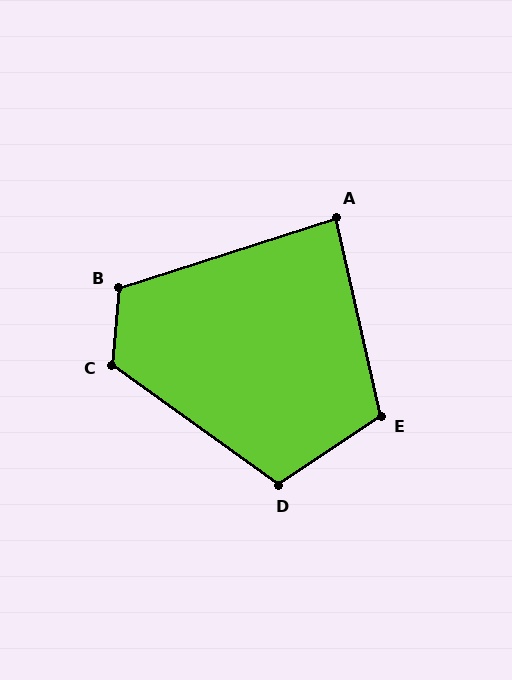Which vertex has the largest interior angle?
C, at approximately 120 degrees.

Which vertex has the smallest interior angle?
A, at approximately 85 degrees.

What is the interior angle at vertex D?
Approximately 111 degrees (obtuse).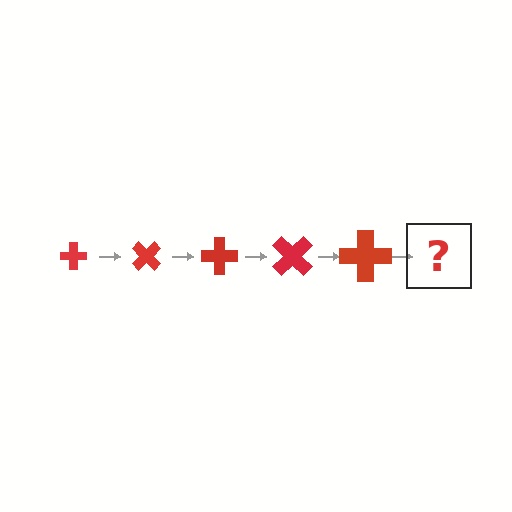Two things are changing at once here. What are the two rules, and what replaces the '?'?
The two rules are that the cross grows larger each step and it rotates 45 degrees each step. The '?' should be a cross, larger than the previous one and rotated 225 degrees from the start.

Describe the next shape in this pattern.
It should be a cross, larger than the previous one and rotated 225 degrees from the start.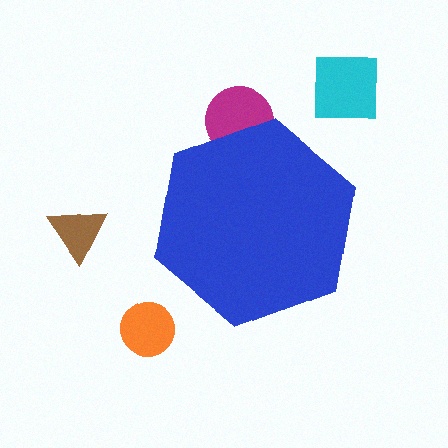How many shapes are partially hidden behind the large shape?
1 shape is partially hidden.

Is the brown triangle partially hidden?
No, the brown triangle is fully visible.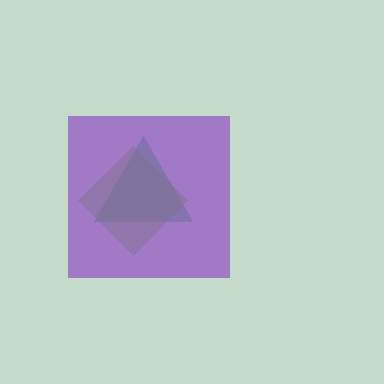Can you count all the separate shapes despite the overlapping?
Yes, there are 3 separate shapes.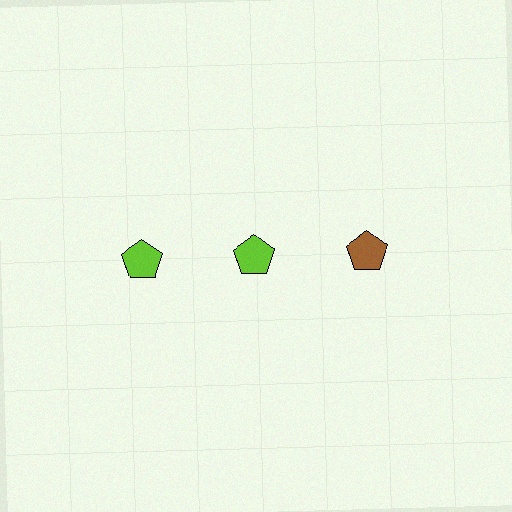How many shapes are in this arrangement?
There are 3 shapes arranged in a grid pattern.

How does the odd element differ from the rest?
It has a different color: brown instead of lime.